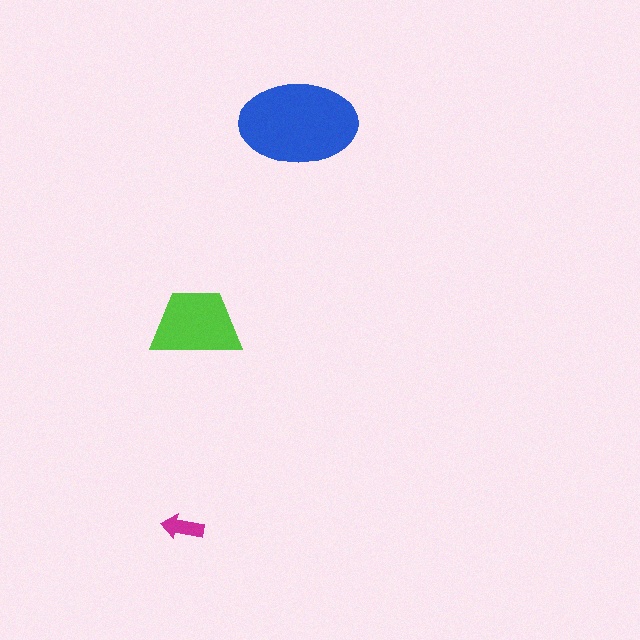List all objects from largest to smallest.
The blue ellipse, the lime trapezoid, the magenta arrow.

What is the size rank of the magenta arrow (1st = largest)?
3rd.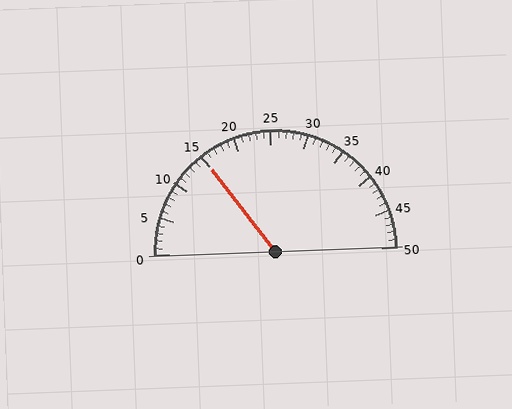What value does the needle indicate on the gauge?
The needle indicates approximately 15.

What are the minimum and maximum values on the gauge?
The gauge ranges from 0 to 50.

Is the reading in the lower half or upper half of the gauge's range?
The reading is in the lower half of the range (0 to 50).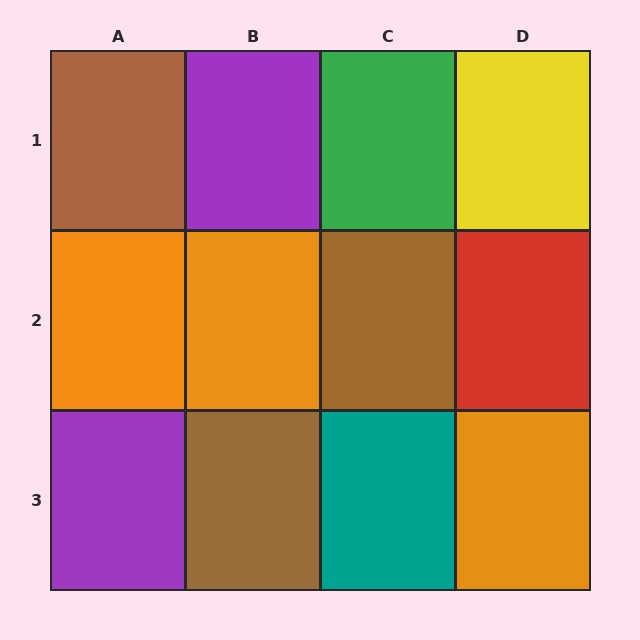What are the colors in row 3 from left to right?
Purple, brown, teal, orange.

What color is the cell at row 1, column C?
Green.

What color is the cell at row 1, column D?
Yellow.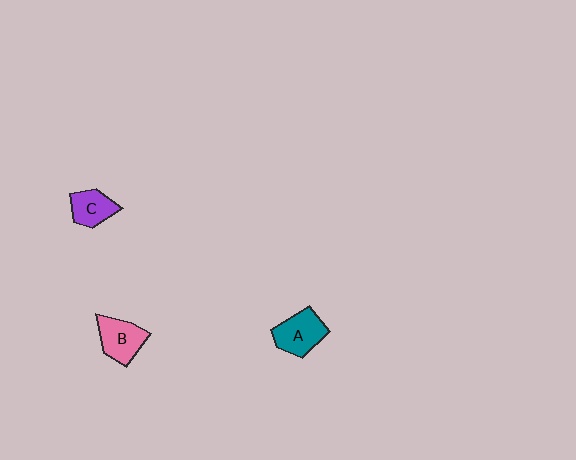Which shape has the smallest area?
Shape C (purple).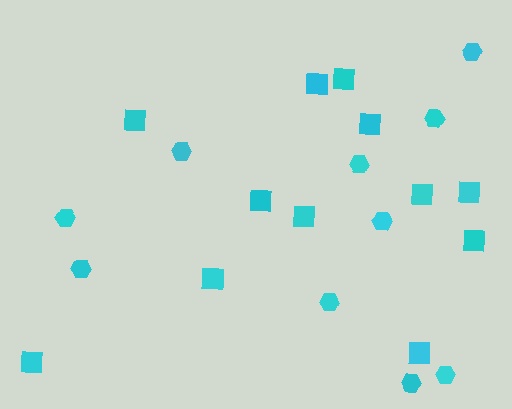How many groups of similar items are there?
There are 2 groups: one group of squares (12) and one group of hexagons (10).